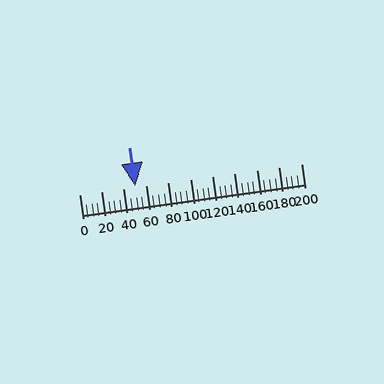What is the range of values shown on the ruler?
The ruler shows values from 0 to 200.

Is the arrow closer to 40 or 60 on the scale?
The arrow is closer to 60.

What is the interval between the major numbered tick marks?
The major tick marks are spaced 20 units apart.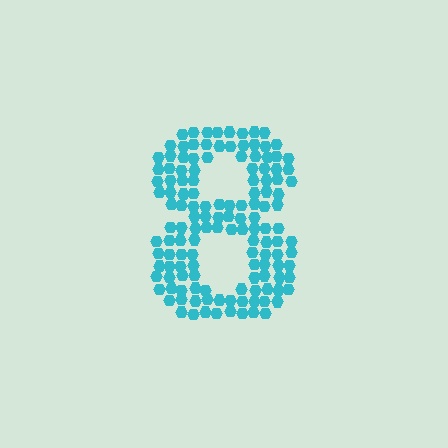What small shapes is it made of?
It is made of small hexagons.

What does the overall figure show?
The overall figure shows the digit 8.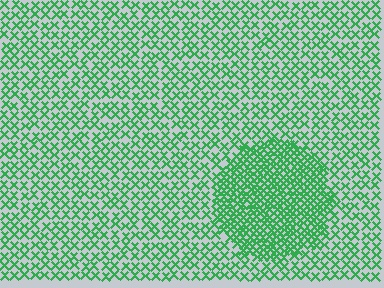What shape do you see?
I see a circle.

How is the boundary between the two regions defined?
The boundary is defined by a change in element density (approximately 2.2x ratio). All elements are the same color, size, and shape.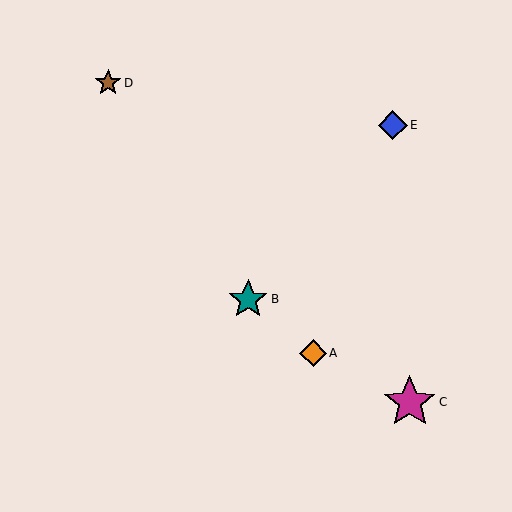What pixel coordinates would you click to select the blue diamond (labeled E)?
Click at (393, 125) to select the blue diamond E.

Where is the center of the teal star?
The center of the teal star is at (248, 299).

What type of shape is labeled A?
Shape A is an orange diamond.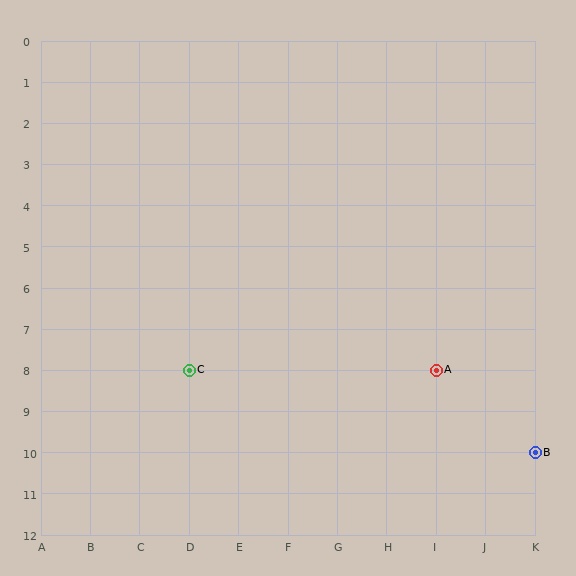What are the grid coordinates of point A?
Point A is at grid coordinates (I, 8).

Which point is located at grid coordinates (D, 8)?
Point C is at (D, 8).